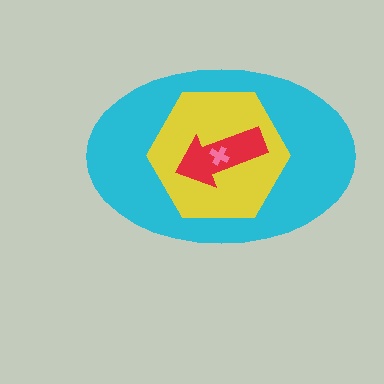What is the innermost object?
The pink cross.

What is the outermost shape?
The cyan ellipse.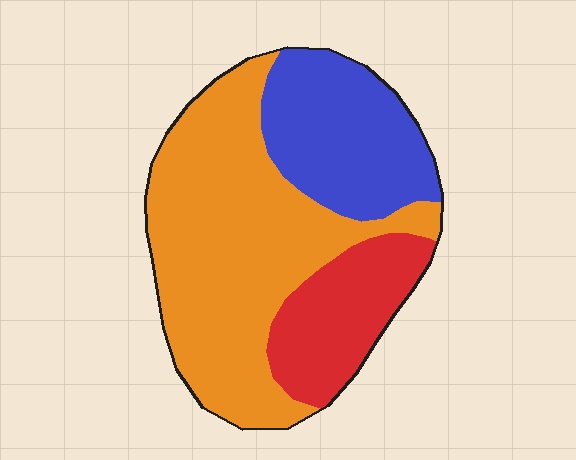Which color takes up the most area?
Orange, at roughly 55%.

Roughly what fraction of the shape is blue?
Blue takes up about one quarter (1/4) of the shape.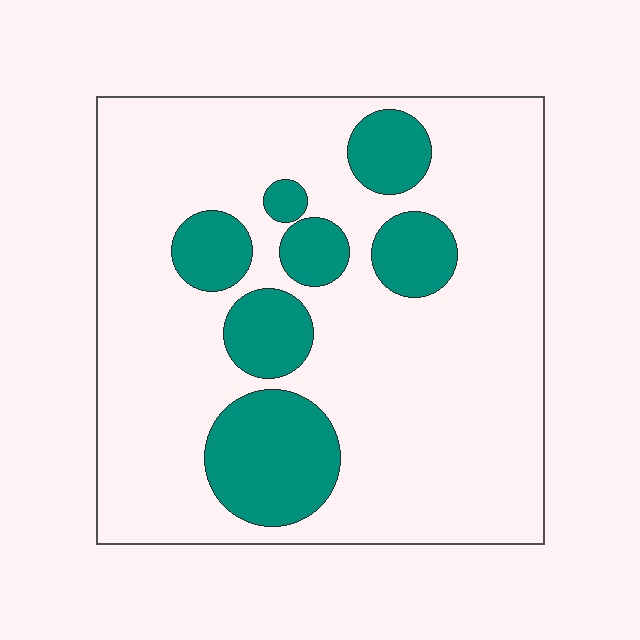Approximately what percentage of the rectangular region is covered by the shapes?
Approximately 20%.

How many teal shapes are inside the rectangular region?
7.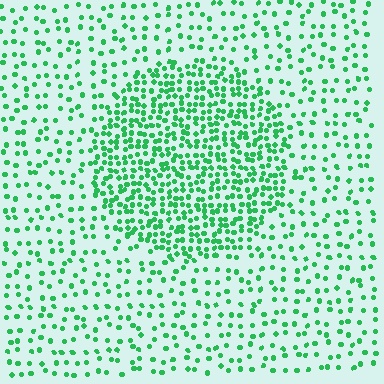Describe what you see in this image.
The image contains small green elements arranged at two different densities. A circle-shaped region is visible where the elements are more densely packed than the surrounding area.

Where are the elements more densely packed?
The elements are more densely packed inside the circle boundary.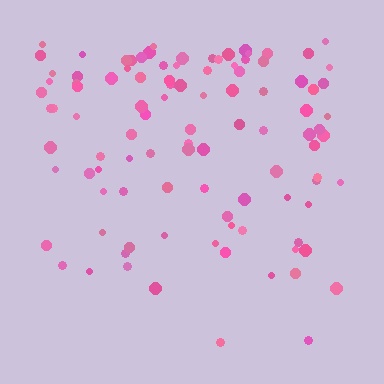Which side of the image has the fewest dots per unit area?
The bottom.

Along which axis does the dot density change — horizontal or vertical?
Vertical.